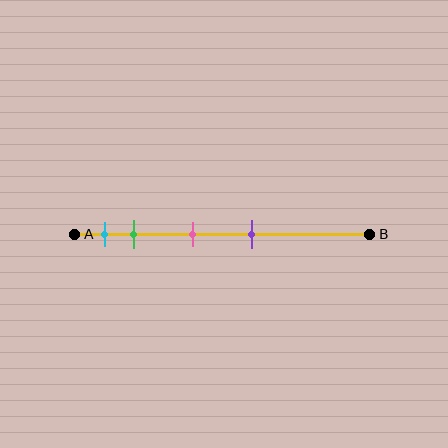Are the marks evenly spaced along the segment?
No, the marks are not evenly spaced.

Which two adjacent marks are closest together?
The cyan and green marks are the closest adjacent pair.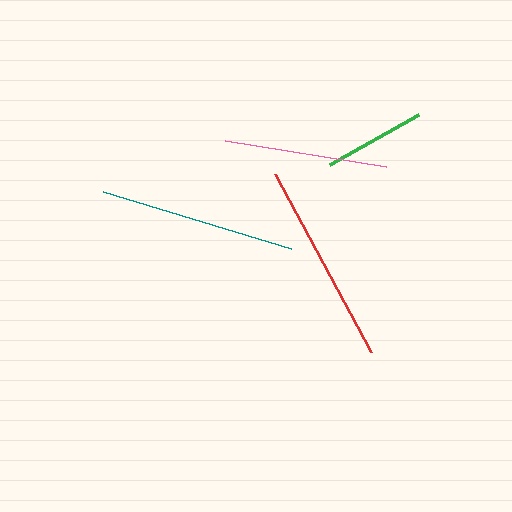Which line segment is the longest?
The red line is the longest at approximately 203 pixels.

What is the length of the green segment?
The green segment is approximately 102 pixels long.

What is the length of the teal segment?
The teal segment is approximately 197 pixels long.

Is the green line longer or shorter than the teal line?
The teal line is longer than the green line.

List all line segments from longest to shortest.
From longest to shortest: red, teal, pink, green.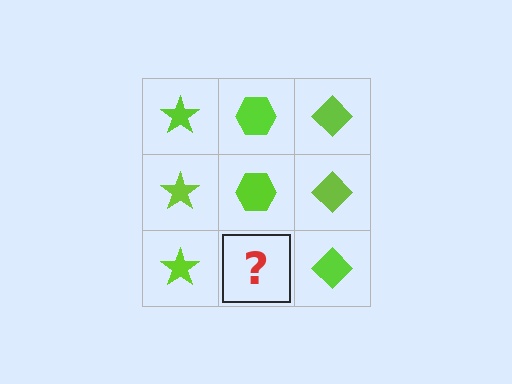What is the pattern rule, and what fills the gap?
The rule is that each column has a consistent shape. The gap should be filled with a lime hexagon.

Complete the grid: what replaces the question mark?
The question mark should be replaced with a lime hexagon.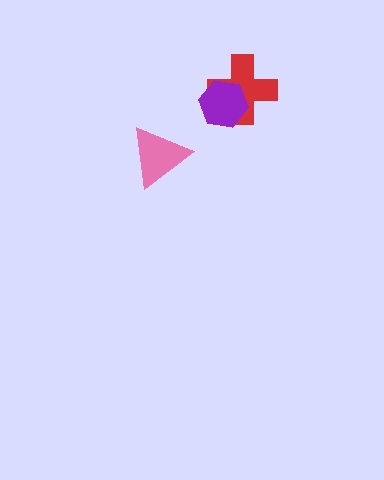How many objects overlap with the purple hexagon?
1 object overlaps with the purple hexagon.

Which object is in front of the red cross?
The purple hexagon is in front of the red cross.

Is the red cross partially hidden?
Yes, it is partially covered by another shape.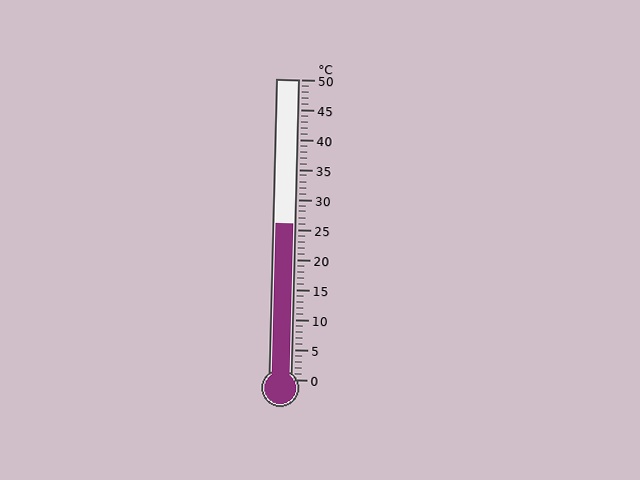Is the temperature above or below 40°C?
The temperature is below 40°C.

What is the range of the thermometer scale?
The thermometer scale ranges from 0°C to 50°C.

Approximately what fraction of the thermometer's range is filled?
The thermometer is filled to approximately 50% of its range.